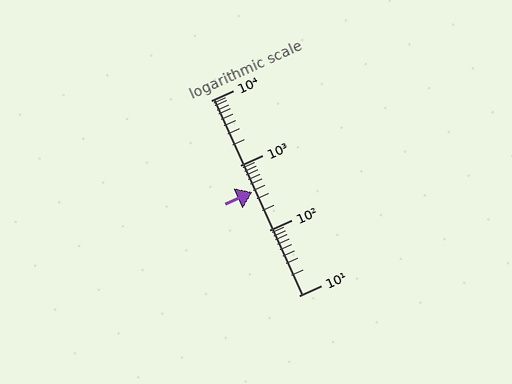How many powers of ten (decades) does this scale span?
The scale spans 3 decades, from 10 to 10000.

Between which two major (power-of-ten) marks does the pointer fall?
The pointer is between 100 and 1000.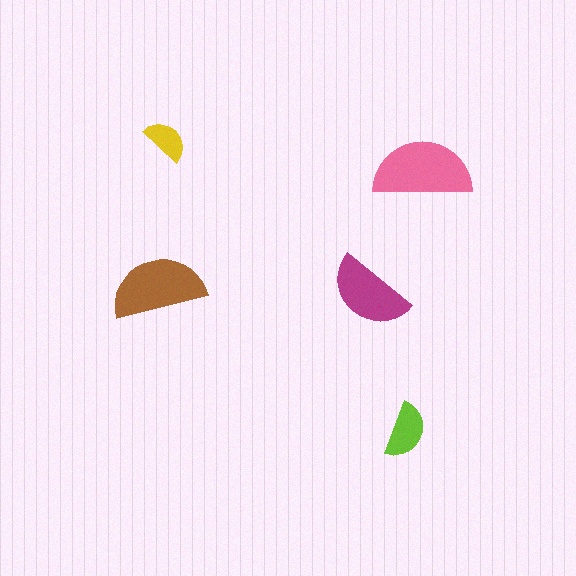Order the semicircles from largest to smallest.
the pink one, the brown one, the magenta one, the lime one, the yellow one.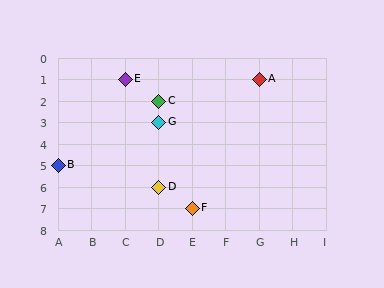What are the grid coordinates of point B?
Point B is at grid coordinates (A, 5).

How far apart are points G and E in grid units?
Points G and E are 1 column and 2 rows apart (about 2.2 grid units diagonally).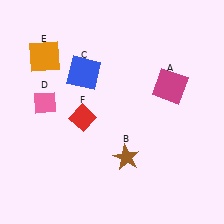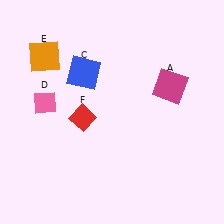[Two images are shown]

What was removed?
The brown star (B) was removed in Image 2.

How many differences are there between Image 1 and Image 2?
There is 1 difference between the two images.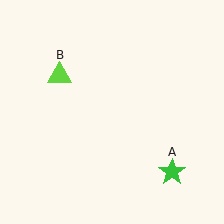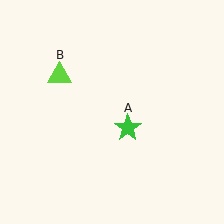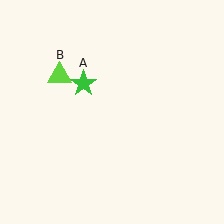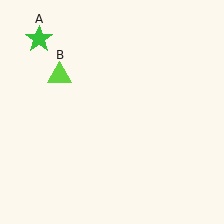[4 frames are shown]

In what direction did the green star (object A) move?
The green star (object A) moved up and to the left.